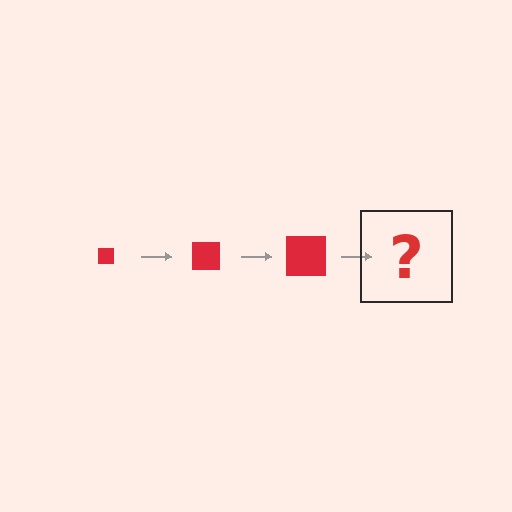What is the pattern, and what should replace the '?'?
The pattern is that the square gets progressively larger each step. The '?' should be a red square, larger than the previous one.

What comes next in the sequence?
The next element should be a red square, larger than the previous one.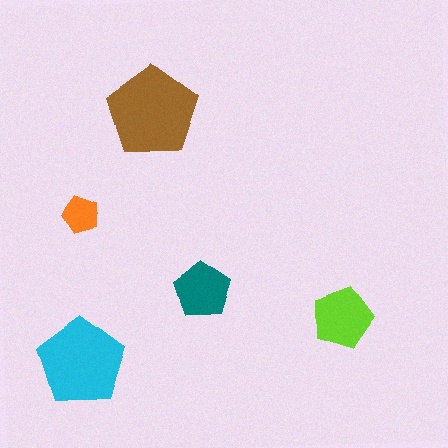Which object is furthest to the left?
The cyan pentagon is leftmost.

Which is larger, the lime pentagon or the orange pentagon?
The lime one.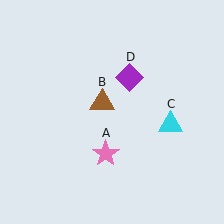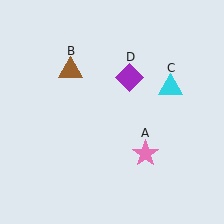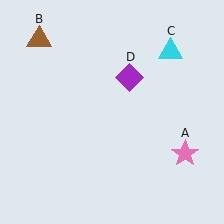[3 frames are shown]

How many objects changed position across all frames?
3 objects changed position: pink star (object A), brown triangle (object B), cyan triangle (object C).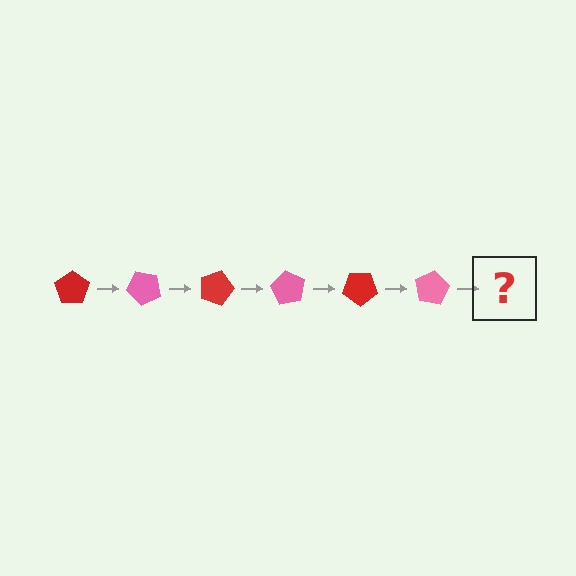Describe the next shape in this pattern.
It should be a red pentagon, rotated 270 degrees from the start.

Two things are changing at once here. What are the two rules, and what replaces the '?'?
The two rules are that it rotates 45 degrees each step and the color cycles through red and pink. The '?' should be a red pentagon, rotated 270 degrees from the start.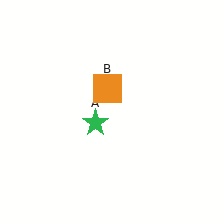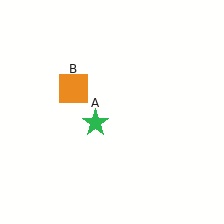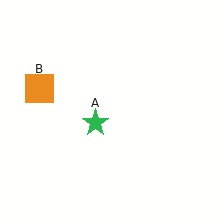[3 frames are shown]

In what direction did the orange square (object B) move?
The orange square (object B) moved left.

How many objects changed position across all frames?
1 object changed position: orange square (object B).